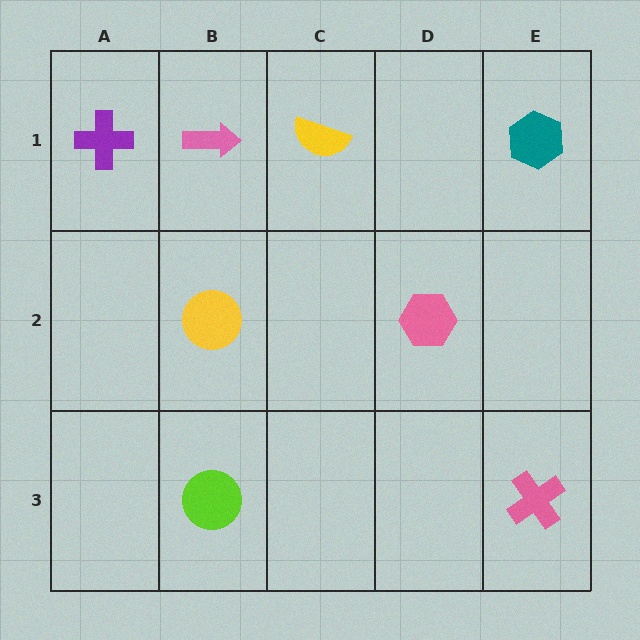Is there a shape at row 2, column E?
No, that cell is empty.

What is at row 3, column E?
A pink cross.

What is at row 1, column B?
A pink arrow.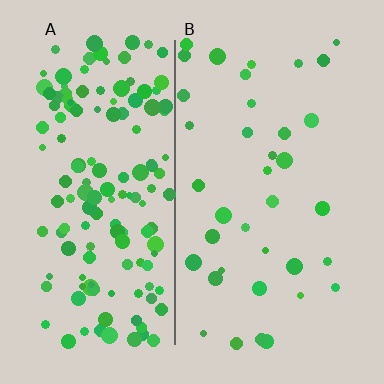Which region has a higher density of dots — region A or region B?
A (the left).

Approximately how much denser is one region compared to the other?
Approximately 4.0× — region A over region B.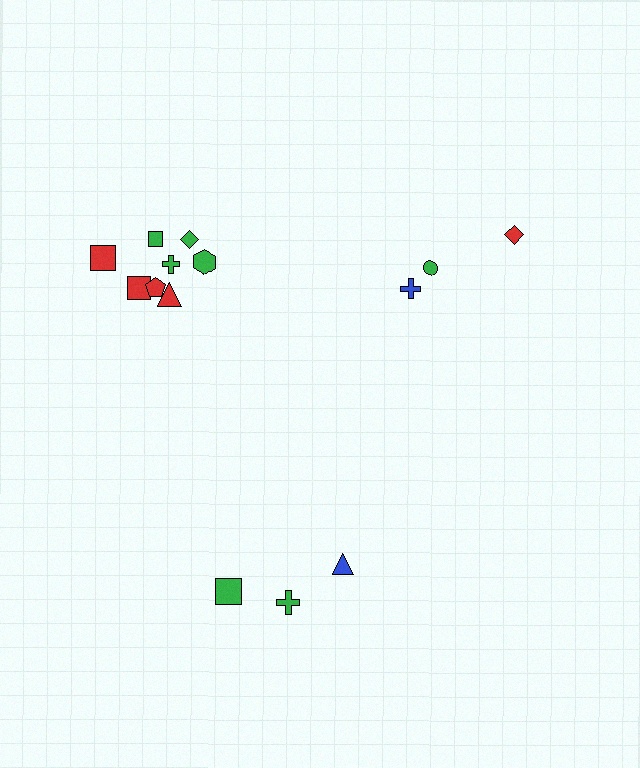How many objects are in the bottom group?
There are 3 objects.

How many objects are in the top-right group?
There are 3 objects.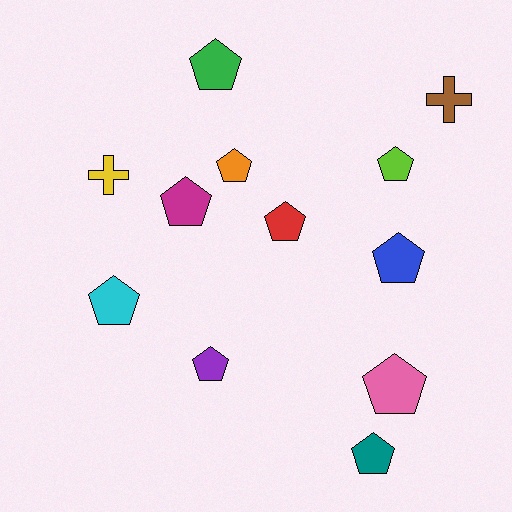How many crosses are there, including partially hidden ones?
There are 2 crosses.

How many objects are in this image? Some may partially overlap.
There are 12 objects.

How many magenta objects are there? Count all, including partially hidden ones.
There is 1 magenta object.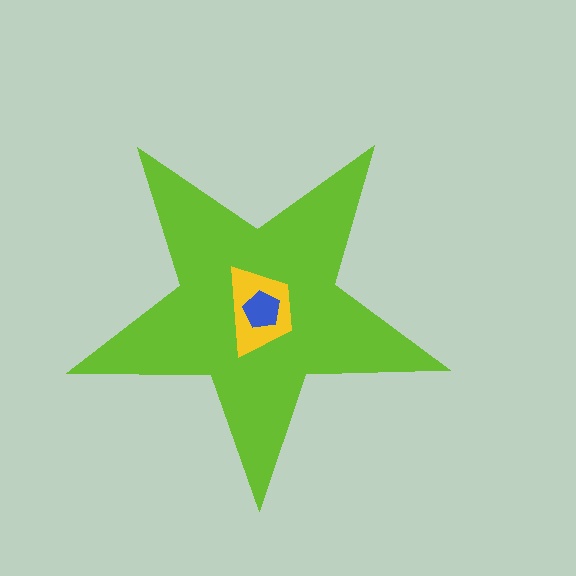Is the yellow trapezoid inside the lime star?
Yes.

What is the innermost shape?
The blue pentagon.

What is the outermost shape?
The lime star.